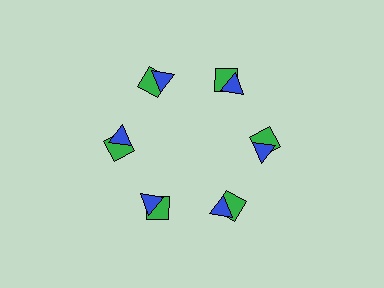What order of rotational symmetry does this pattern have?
This pattern has 6-fold rotational symmetry.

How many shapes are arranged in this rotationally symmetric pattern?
There are 12 shapes, arranged in 6 groups of 2.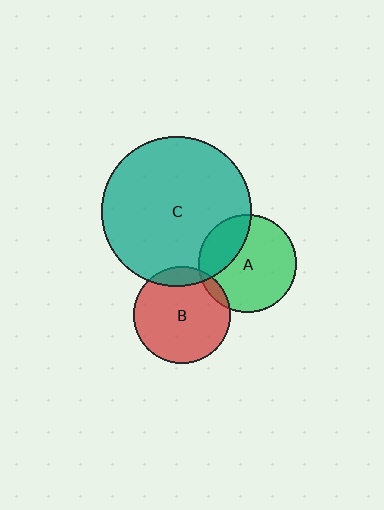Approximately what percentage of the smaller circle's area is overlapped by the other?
Approximately 5%.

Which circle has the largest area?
Circle C (teal).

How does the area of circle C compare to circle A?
Approximately 2.4 times.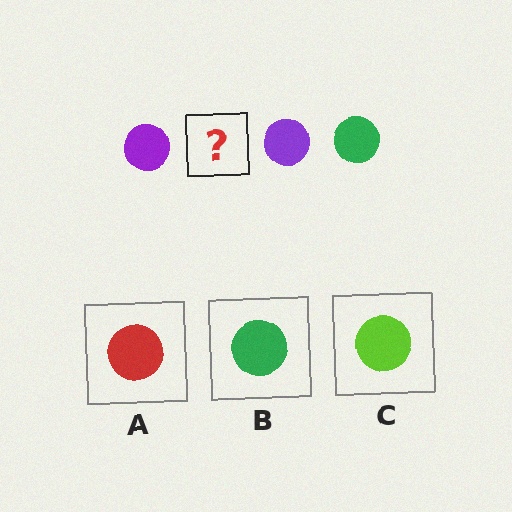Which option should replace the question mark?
Option B.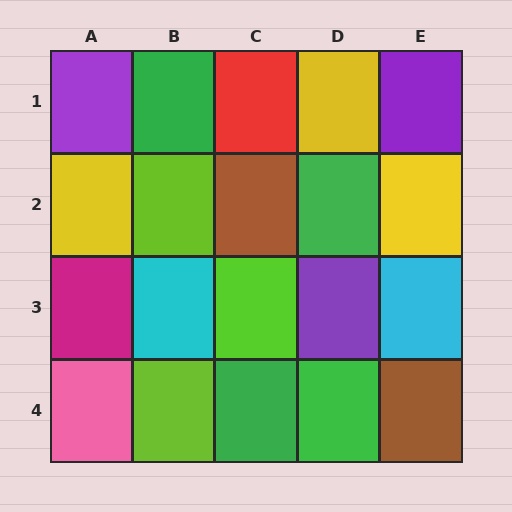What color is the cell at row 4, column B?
Lime.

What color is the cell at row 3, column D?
Purple.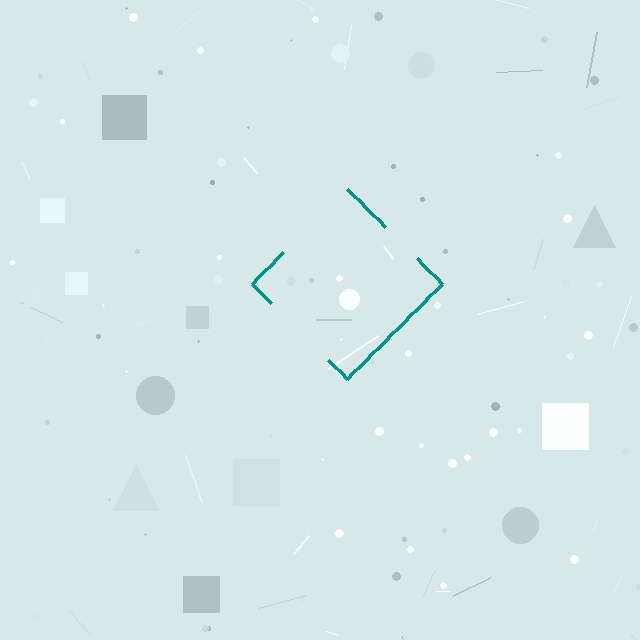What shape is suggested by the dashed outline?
The dashed outline suggests a diamond.